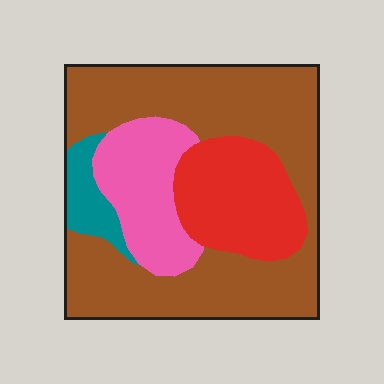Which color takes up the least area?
Teal, at roughly 5%.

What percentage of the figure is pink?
Pink covers roughly 15% of the figure.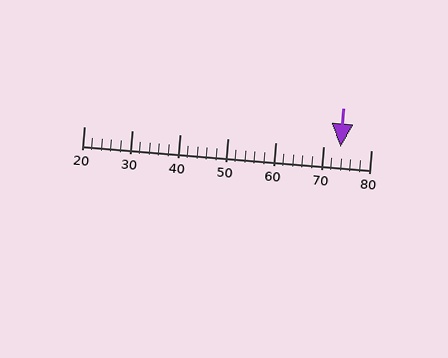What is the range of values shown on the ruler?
The ruler shows values from 20 to 80.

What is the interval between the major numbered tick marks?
The major tick marks are spaced 10 units apart.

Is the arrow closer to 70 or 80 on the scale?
The arrow is closer to 70.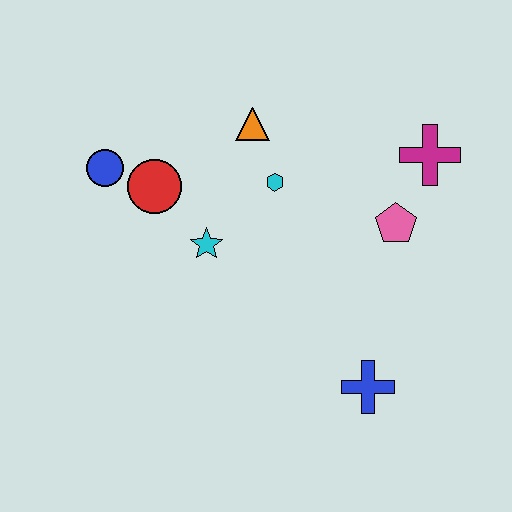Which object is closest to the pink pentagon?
The magenta cross is closest to the pink pentagon.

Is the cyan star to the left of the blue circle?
No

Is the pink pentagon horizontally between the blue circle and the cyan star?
No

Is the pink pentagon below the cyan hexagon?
Yes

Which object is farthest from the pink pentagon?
The blue circle is farthest from the pink pentagon.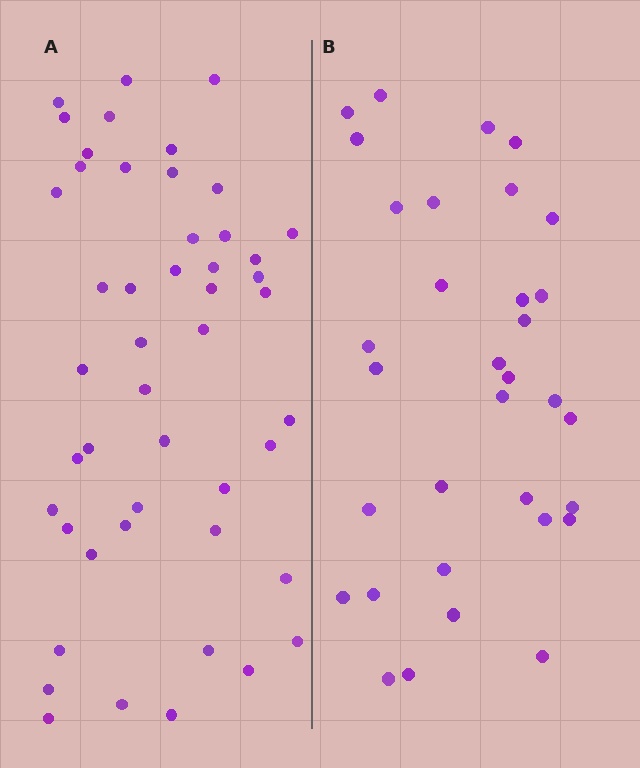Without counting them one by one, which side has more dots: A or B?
Region A (the left region) has more dots.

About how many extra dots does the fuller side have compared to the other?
Region A has approximately 15 more dots than region B.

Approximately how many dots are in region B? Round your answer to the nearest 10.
About 30 dots. (The exact count is 33, which rounds to 30.)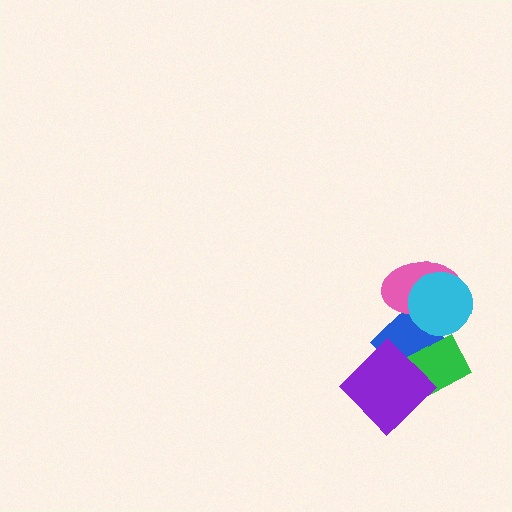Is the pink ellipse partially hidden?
Yes, it is partially covered by another shape.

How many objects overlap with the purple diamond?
2 objects overlap with the purple diamond.